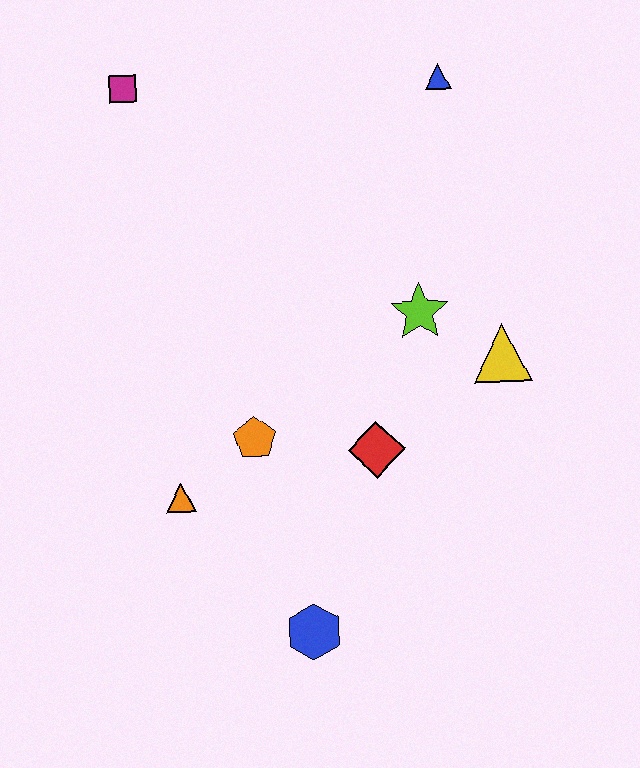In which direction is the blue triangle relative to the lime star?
The blue triangle is above the lime star.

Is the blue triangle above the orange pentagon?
Yes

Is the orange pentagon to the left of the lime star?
Yes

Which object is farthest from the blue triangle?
The blue hexagon is farthest from the blue triangle.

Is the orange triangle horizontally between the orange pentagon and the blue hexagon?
No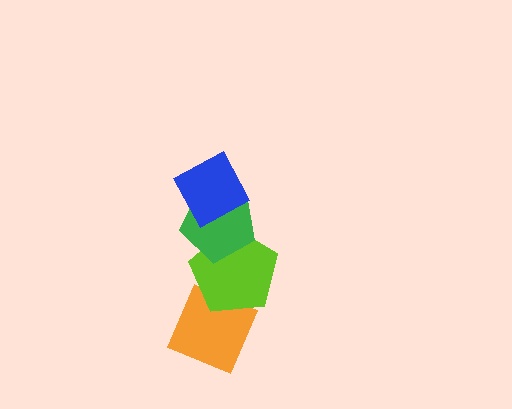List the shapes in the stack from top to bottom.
From top to bottom: the blue diamond, the green pentagon, the lime pentagon, the orange diamond.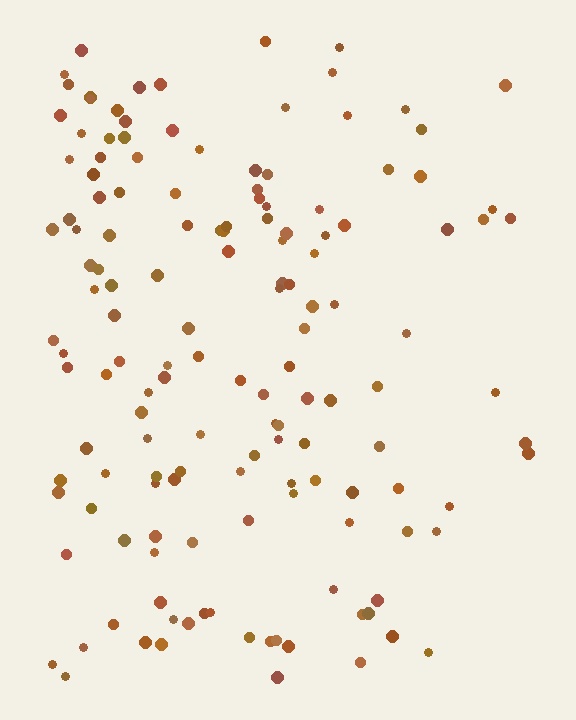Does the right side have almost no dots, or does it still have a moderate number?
Still a moderate number, just noticeably fewer than the left.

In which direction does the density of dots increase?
From right to left, with the left side densest.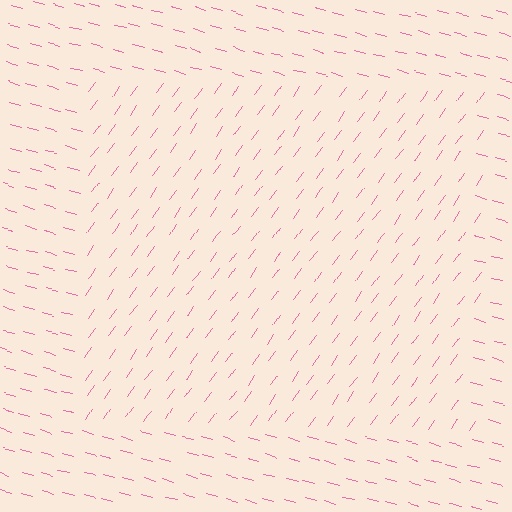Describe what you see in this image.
The image is filled with small pink line segments. A rectangle region in the image has lines oriented differently from the surrounding lines, creating a visible texture boundary.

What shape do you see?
I see a rectangle.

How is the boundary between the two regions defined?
The boundary is defined purely by a change in line orientation (approximately 70 degrees difference). All lines are the same color and thickness.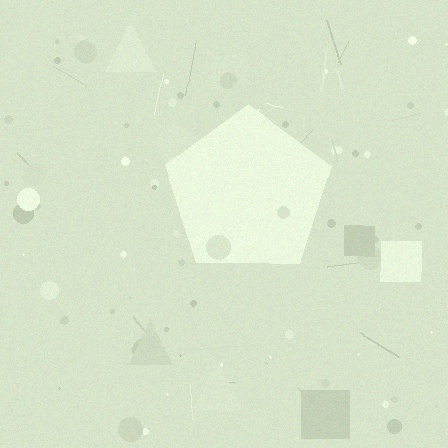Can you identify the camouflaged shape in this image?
The camouflaged shape is a pentagon.